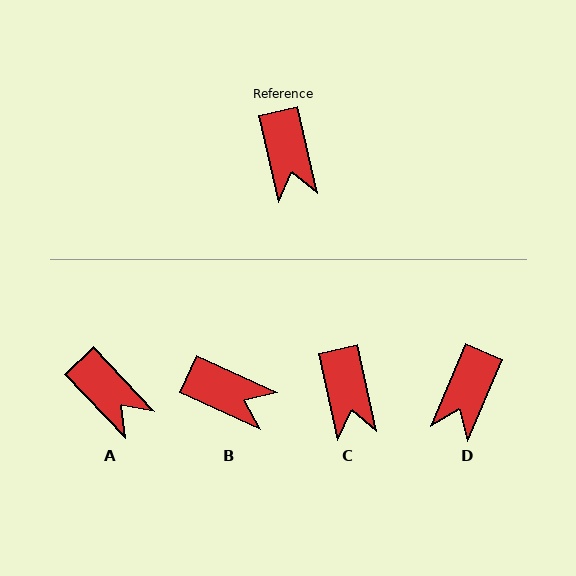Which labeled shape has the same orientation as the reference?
C.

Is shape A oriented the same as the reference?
No, it is off by about 31 degrees.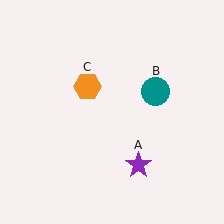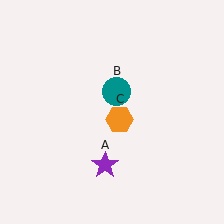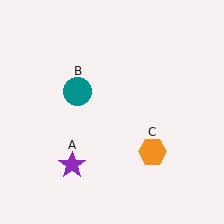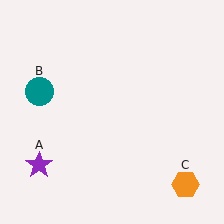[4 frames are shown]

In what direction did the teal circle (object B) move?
The teal circle (object B) moved left.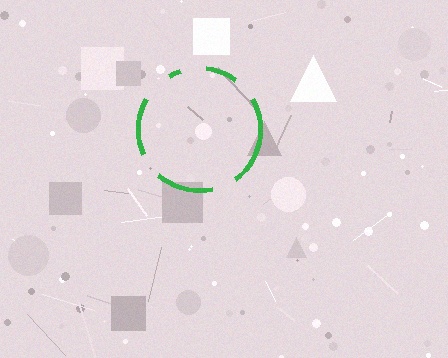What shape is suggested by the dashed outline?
The dashed outline suggests a circle.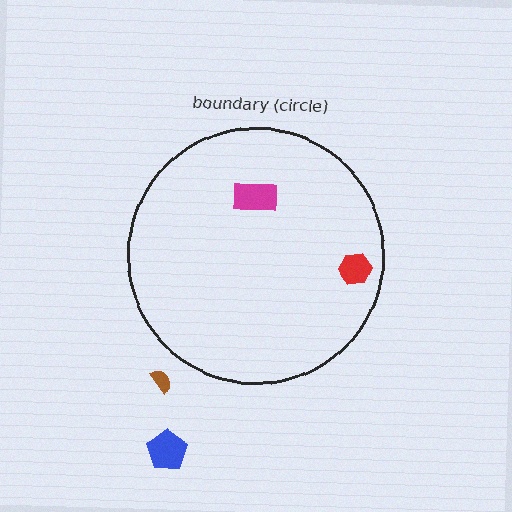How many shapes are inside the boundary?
2 inside, 2 outside.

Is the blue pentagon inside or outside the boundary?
Outside.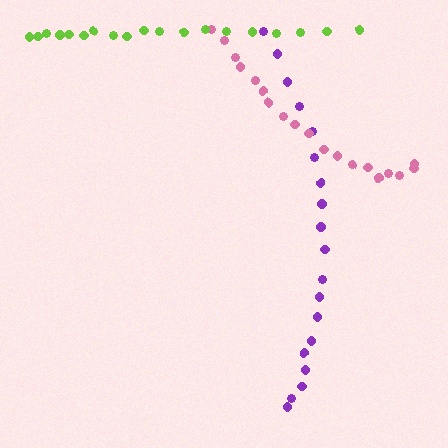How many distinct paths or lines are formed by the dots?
There are 3 distinct paths.